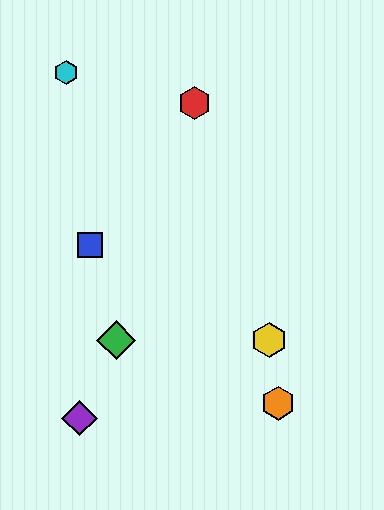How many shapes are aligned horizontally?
2 shapes (the green diamond, the yellow hexagon) are aligned horizontally.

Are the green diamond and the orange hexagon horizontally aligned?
No, the green diamond is at y≈340 and the orange hexagon is at y≈403.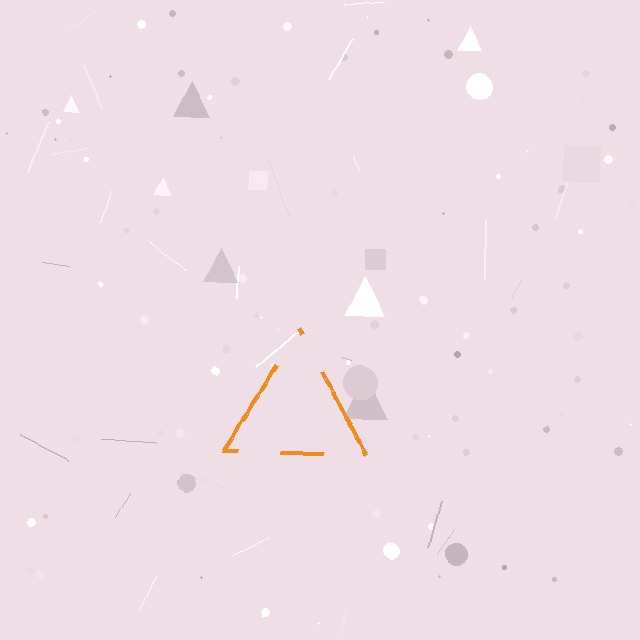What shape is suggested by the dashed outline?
The dashed outline suggests a triangle.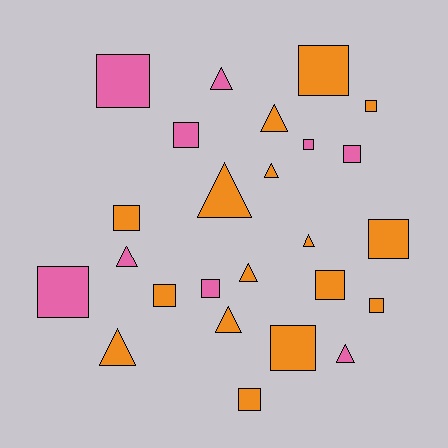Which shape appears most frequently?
Square, with 15 objects.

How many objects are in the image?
There are 25 objects.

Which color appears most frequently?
Orange, with 16 objects.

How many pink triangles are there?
There are 3 pink triangles.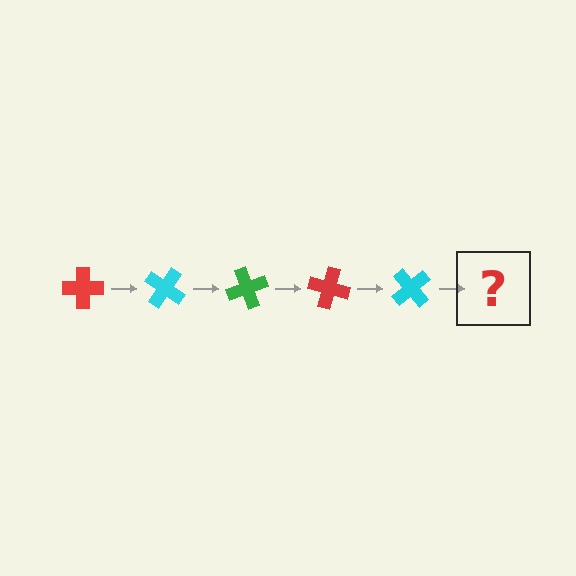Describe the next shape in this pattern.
It should be a green cross, rotated 175 degrees from the start.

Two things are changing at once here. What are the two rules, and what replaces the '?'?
The two rules are that it rotates 35 degrees each step and the color cycles through red, cyan, and green. The '?' should be a green cross, rotated 175 degrees from the start.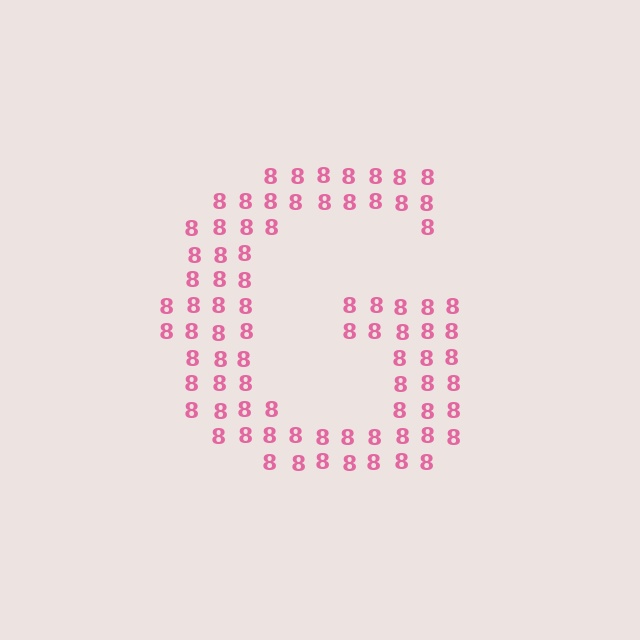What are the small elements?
The small elements are digit 8's.